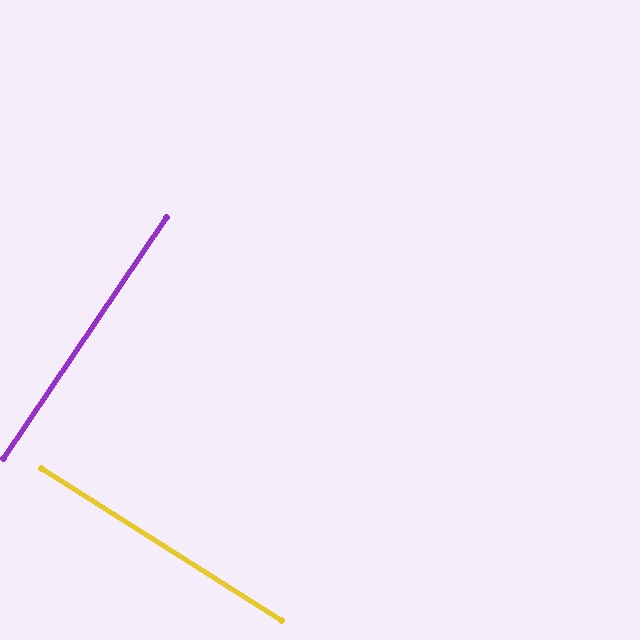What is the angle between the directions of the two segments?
Approximately 88 degrees.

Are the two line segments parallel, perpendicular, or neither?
Perpendicular — they meet at approximately 88°.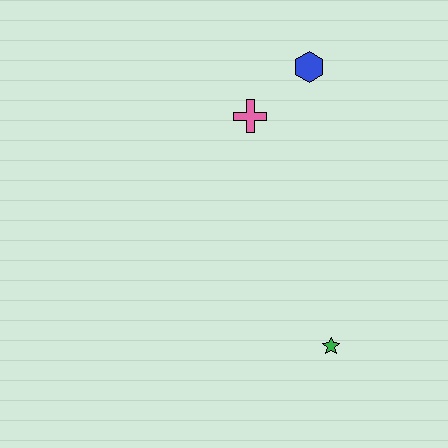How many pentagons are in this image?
There are no pentagons.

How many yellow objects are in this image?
There are no yellow objects.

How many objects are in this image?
There are 3 objects.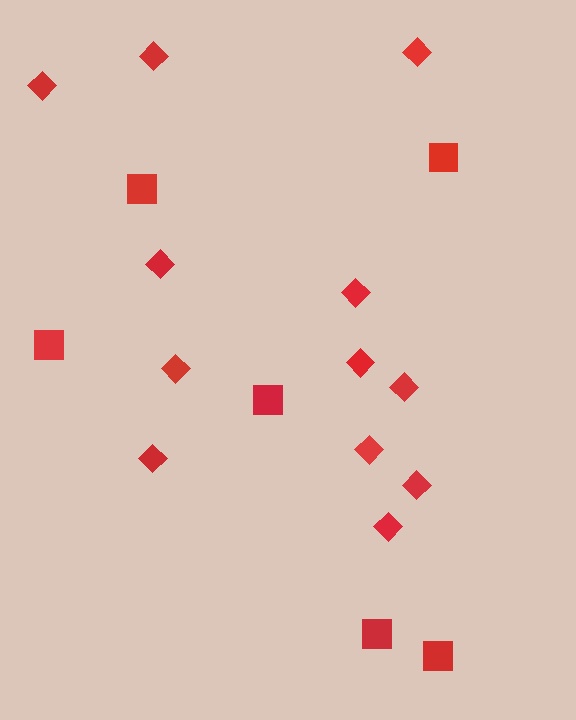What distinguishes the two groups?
There are 2 groups: one group of diamonds (12) and one group of squares (6).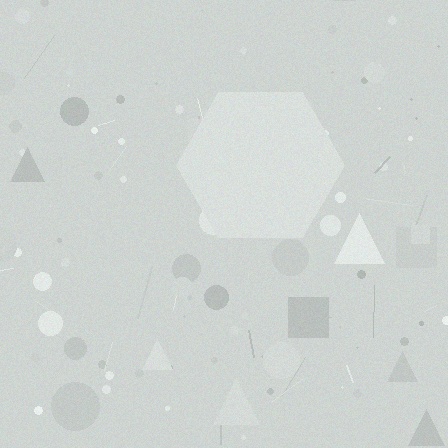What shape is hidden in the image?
A hexagon is hidden in the image.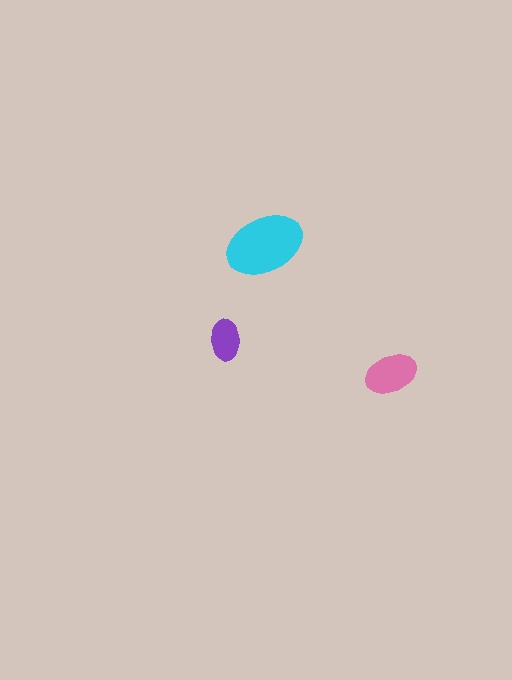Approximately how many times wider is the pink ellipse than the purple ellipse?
About 1.5 times wider.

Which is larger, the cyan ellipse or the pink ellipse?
The cyan one.